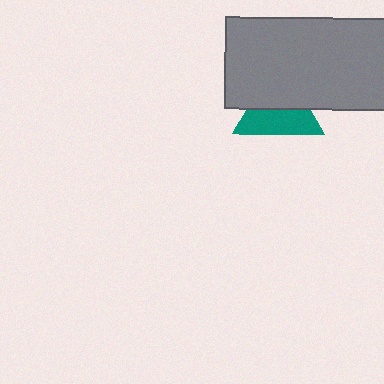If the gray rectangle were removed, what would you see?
You would see the complete teal triangle.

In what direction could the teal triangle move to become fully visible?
The teal triangle could move down. That would shift it out from behind the gray rectangle entirely.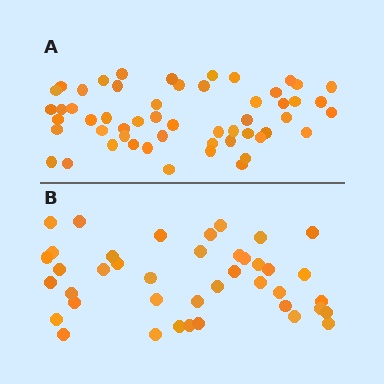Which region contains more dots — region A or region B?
Region A (the top region) has more dots.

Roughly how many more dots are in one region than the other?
Region A has approximately 15 more dots than region B.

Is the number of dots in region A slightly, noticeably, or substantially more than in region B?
Region A has noticeably more, but not dramatically so. The ratio is roughly 1.3 to 1.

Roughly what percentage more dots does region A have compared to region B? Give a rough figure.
About 30% more.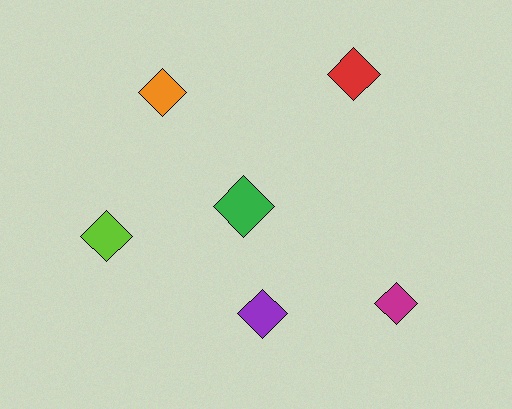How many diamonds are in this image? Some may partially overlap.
There are 6 diamonds.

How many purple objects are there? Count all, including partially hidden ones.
There is 1 purple object.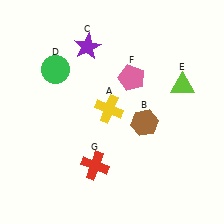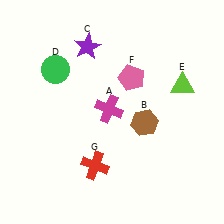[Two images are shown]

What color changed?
The cross (A) changed from yellow in Image 1 to magenta in Image 2.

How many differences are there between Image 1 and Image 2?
There is 1 difference between the two images.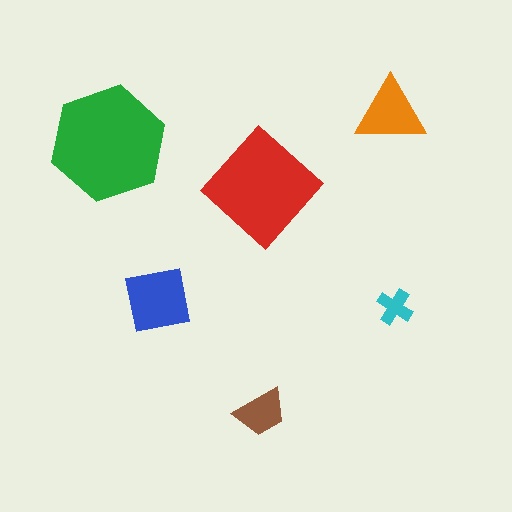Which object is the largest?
The green hexagon.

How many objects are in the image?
There are 6 objects in the image.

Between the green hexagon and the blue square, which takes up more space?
The green hexagon.